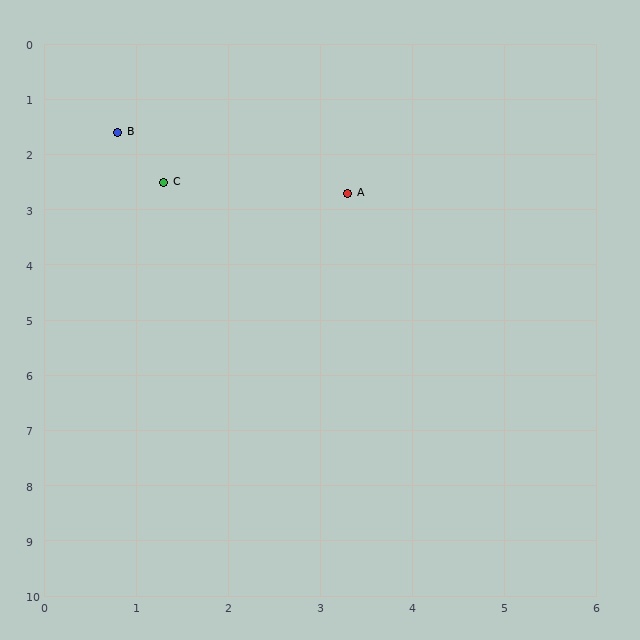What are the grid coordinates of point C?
Point C is at approximately (1.3, 2.5).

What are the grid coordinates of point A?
Point A is at approximately (3.3, 2.7).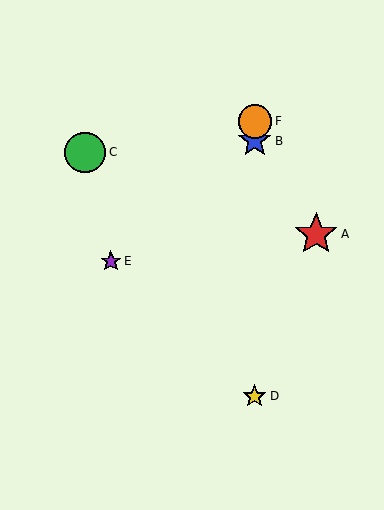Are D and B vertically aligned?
Yes, both are at x≈255.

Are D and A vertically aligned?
No, D is at x≈255 and A is at x≈316.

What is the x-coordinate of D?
Object D is at x≈255.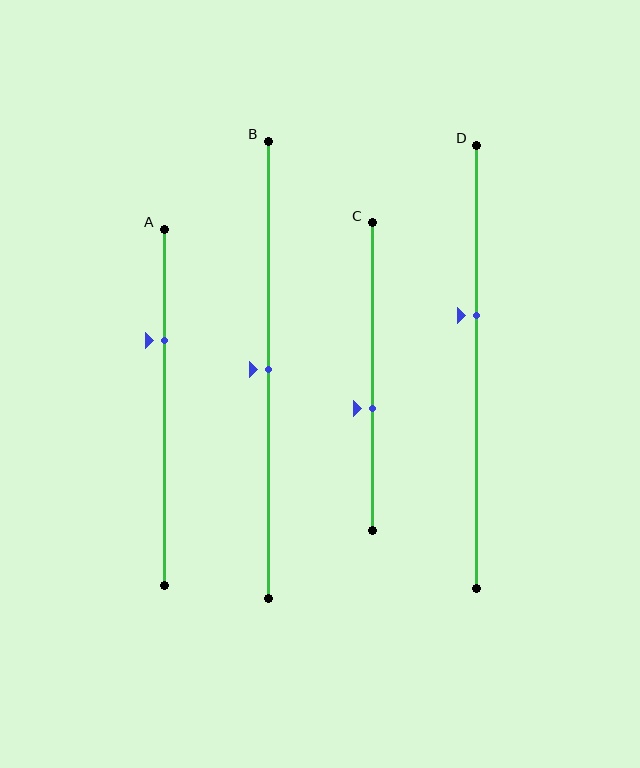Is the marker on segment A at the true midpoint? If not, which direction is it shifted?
No, the marker on segment A is shifted upward by about 19% of the segment length.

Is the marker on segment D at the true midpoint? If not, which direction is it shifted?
No, the marker on segment D is shifted upward by about 12% of the segment length.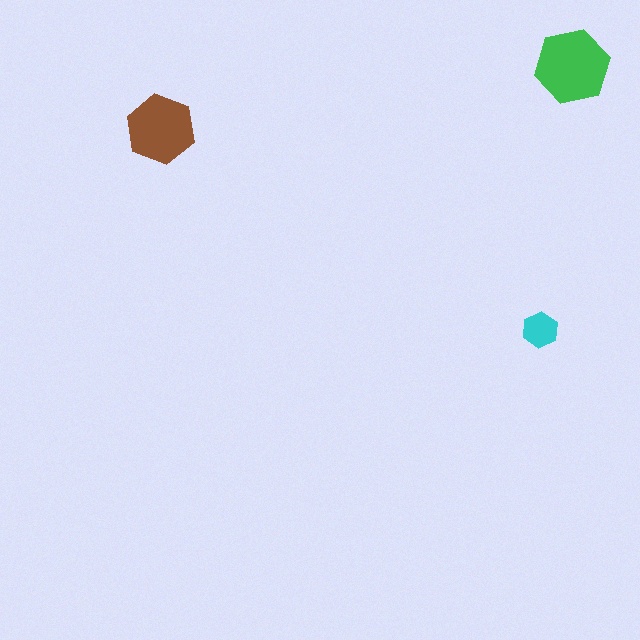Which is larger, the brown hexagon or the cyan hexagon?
The brown one.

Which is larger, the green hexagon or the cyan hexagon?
The green one.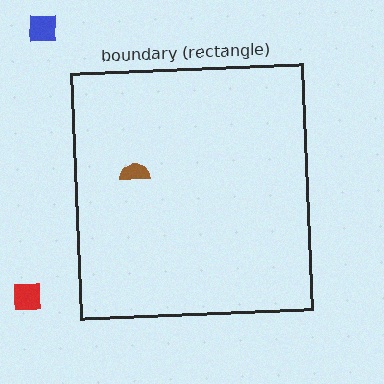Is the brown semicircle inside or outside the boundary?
Inside.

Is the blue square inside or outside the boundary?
Outside.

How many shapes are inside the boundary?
1 inside, 2 outside.